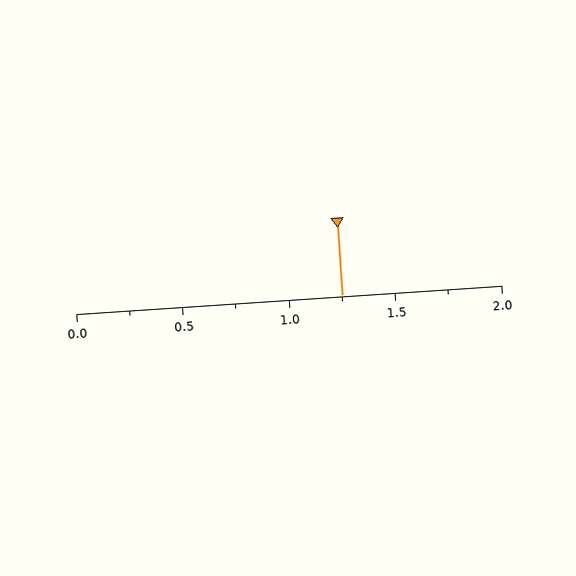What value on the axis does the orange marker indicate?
The marker indicates approximately 1.25.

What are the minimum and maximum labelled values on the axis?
The axis runs from 0.0 to 2.0.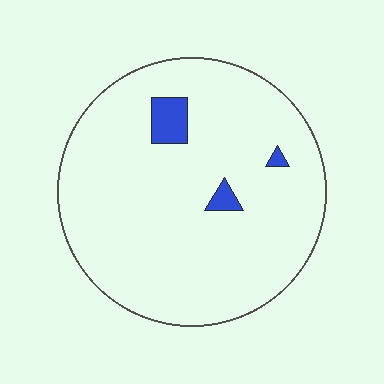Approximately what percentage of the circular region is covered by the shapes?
Approximately 5%.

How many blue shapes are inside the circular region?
3.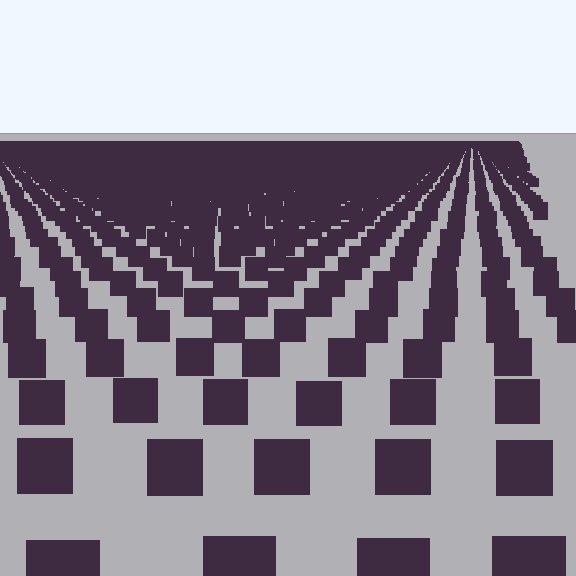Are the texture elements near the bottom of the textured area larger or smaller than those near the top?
Larger. Near the bottom, elements are closer to the viewer and appear at a bigger on-screen size.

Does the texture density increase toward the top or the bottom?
Density increases toward the top.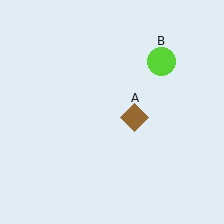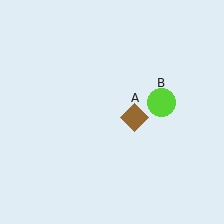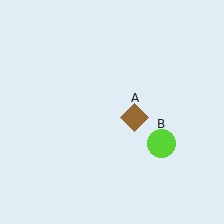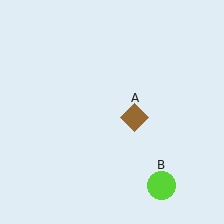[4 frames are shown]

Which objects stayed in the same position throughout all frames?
Brown diamond (object A) remained stationary.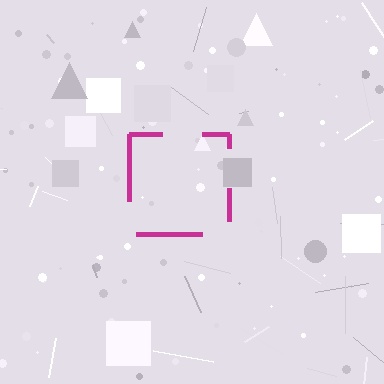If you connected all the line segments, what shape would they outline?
They would outline a square.